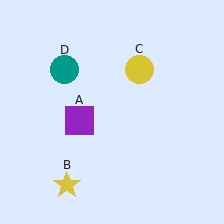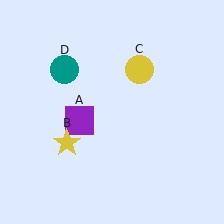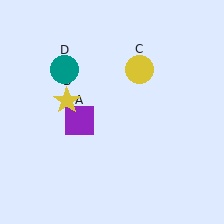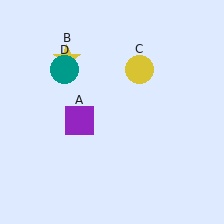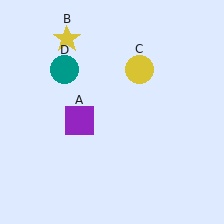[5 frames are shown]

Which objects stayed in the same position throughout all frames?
Purple square (object A) and yellow circle (object C) and teal circle (object D) remained stationary.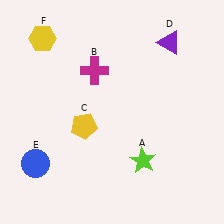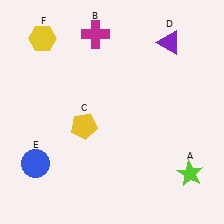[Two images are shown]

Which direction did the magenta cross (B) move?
The magenta cross (B) moved up.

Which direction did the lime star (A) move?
The lime star (A) moved right.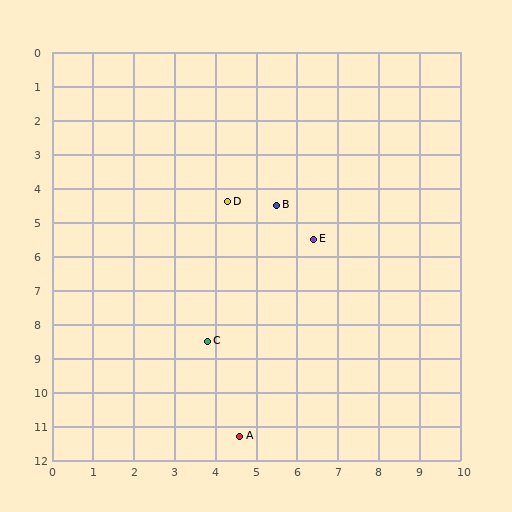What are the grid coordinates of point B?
Point B is at approximately (5.5, 4.5).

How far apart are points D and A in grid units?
Points D and A are about 6.9 grid units apart.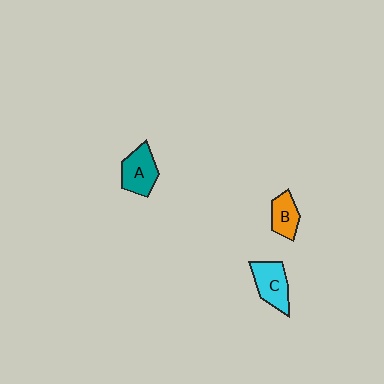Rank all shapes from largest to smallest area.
From largest to smallest: A (teal), C (cyan), B (orange).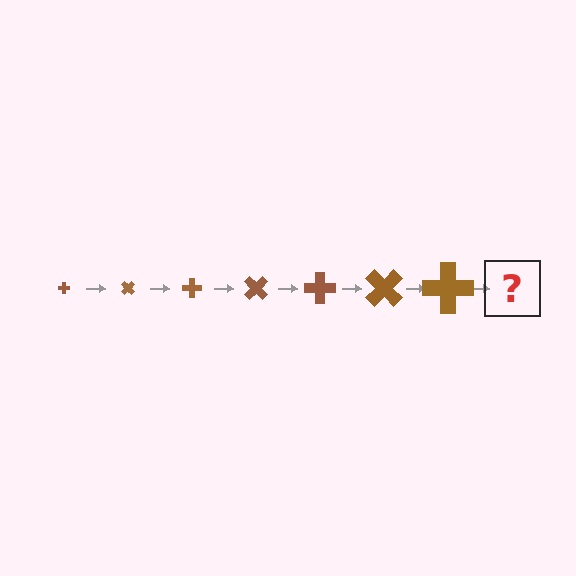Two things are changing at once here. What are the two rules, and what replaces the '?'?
The two rules are that the cross grows larger each step and it rotates 45 degrees each step. The '?' should be a cross, larger than the previous one and rotated 315 degrees from the start.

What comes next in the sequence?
The next element should be a cross, larger than the previous one and rotated 315 degrees from the start.